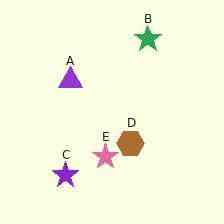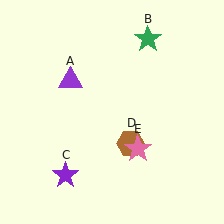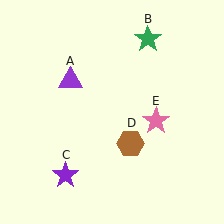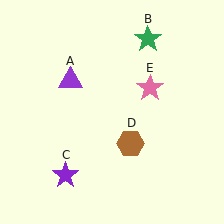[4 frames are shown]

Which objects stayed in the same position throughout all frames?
Purple triangle (object A) and green star (object B) and purple star (object C) and brown hexagon (object D) remained stationary.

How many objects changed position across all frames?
1 object changed position: pink star (object E).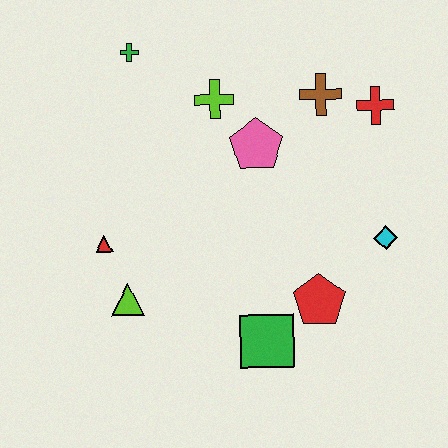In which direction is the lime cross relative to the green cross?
The lime cross is to the right of the green cross.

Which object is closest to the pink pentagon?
The lime cross is closest to the pink pentagon.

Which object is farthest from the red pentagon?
The green cross is farthest from the red pentagon.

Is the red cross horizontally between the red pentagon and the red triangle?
No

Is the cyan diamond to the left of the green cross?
No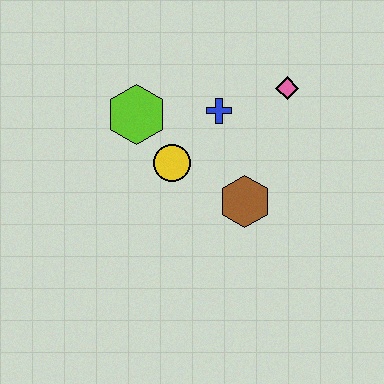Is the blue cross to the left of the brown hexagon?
Yes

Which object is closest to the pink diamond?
The blue cross is closest to the pink diamond.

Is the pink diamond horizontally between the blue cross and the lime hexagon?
No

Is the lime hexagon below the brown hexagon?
No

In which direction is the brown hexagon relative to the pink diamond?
The brown hexagon is below the pink diamond.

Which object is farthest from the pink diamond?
The lime hexagon is farthest from the pink diamond.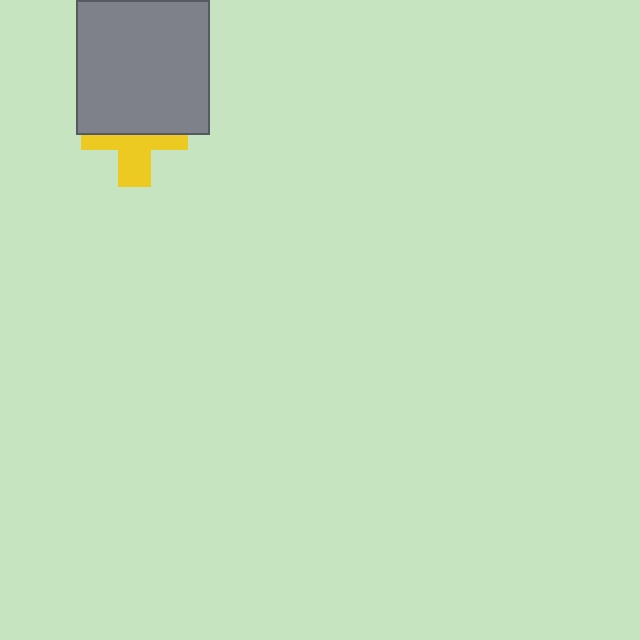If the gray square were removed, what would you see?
You would see the complete yellow cross.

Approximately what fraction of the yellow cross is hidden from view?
Roughly 54% of the yellow cross is hidden behind the gray square.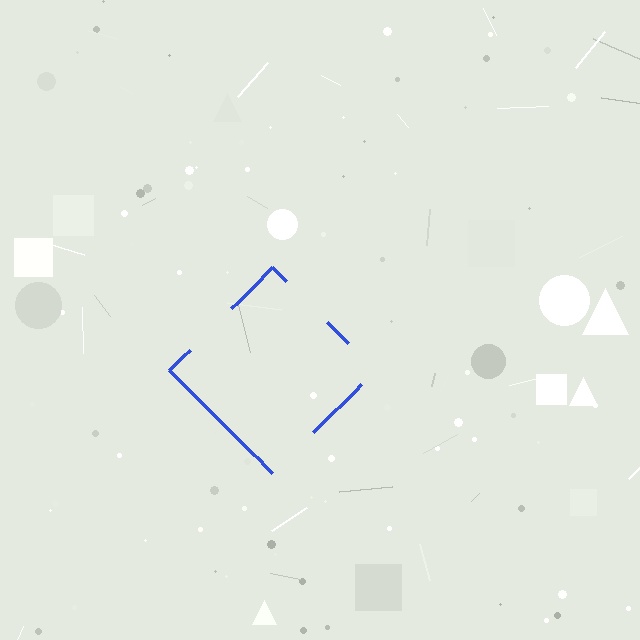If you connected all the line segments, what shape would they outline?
They would outline a diamond.